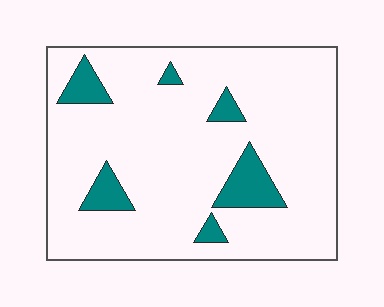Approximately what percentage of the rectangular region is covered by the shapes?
Approximately 10%.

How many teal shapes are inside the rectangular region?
6.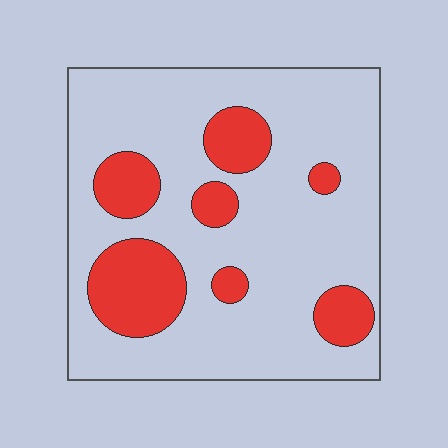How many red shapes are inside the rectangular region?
7.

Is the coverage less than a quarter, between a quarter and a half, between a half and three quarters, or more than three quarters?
Less than a quarter.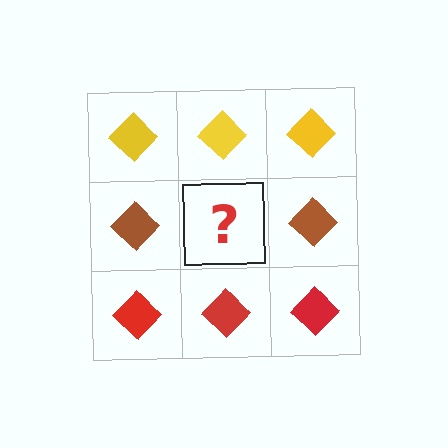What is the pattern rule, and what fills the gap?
The rule is that each row has a consistent color. The gap should be filled with a brown diamond.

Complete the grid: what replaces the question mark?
The question mark should be replaced with a brown diamond.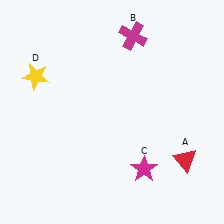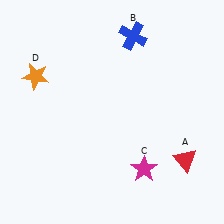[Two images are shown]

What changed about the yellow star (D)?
In Image 1, D is yellow. In Image 2, it changed to orange.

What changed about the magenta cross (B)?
In Image 1, B is magenta. In Image 2, it changed to blue.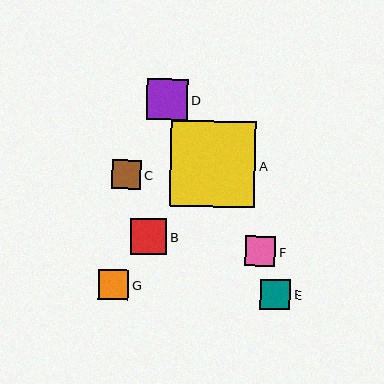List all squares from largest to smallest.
From largest to smallest: A, D, B, G, F, E, C.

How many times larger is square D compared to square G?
Square D is approximately 1.4 times the size of square G.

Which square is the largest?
Square A is the largest with a size of approximately 86 pixels.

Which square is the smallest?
Square C is the smallest with a size of approximately 29 pixels.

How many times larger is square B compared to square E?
Square B is approximately 1.2 times the size of square E.